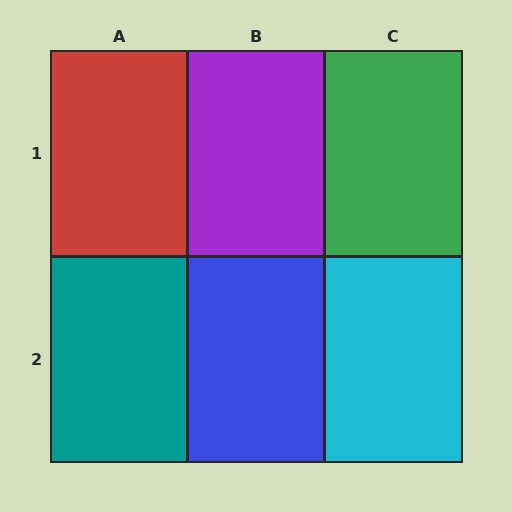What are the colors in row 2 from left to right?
Teal, blue, cyan.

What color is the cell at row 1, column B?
Purple.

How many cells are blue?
1 cell is blue.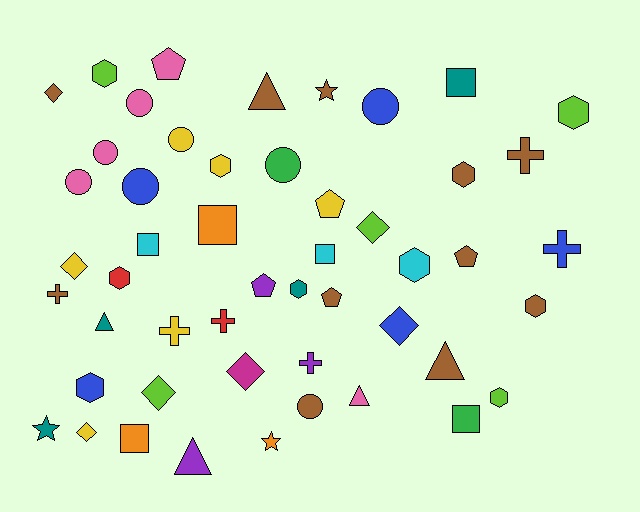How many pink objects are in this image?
There are 5 pink objects.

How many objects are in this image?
There are 50 objects.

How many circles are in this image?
There are 8 circles.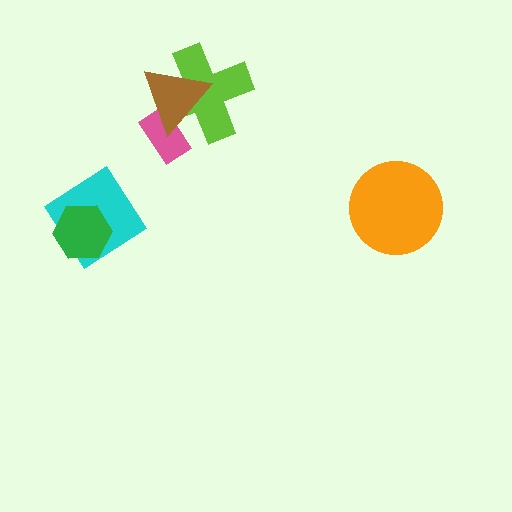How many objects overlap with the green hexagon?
1 object overlaps with the green hexagon.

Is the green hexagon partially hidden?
No, no other shape covers it.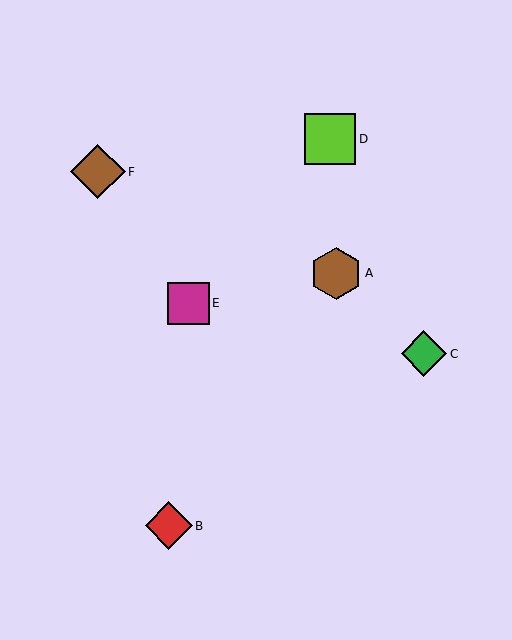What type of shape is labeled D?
Shape D is a lime square.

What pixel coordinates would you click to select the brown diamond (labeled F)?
Click at (98, 172) to select the brown diamond F.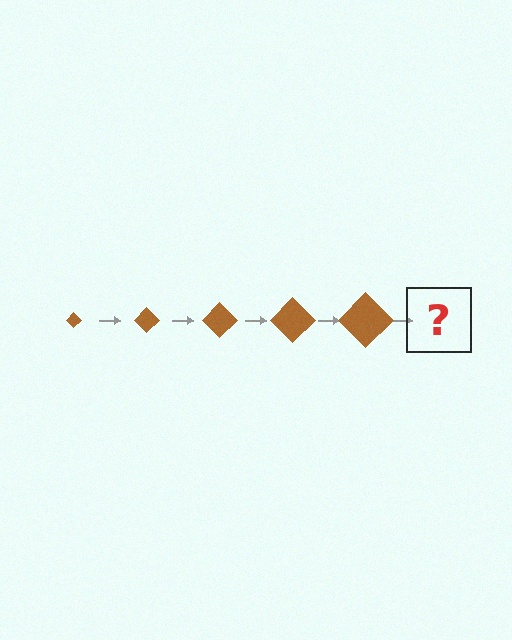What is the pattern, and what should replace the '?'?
The pattern is that the diamond gets progressively larger each step. The '?' should be a brown diamond, larger than the previous one.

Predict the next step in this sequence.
The next step is a brown diamond, larger than the previous one.